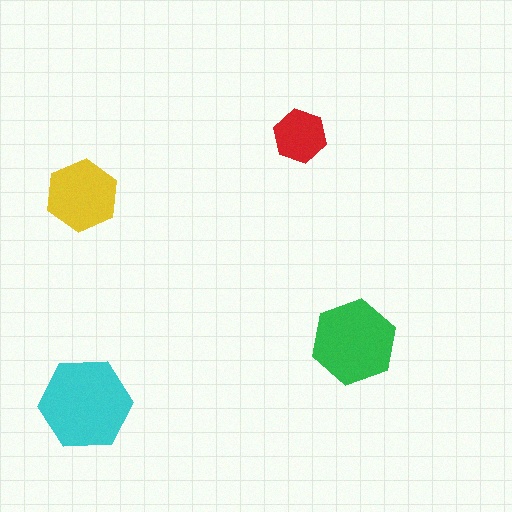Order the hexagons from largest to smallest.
the cyan one, the green one, the yellow one, the red one.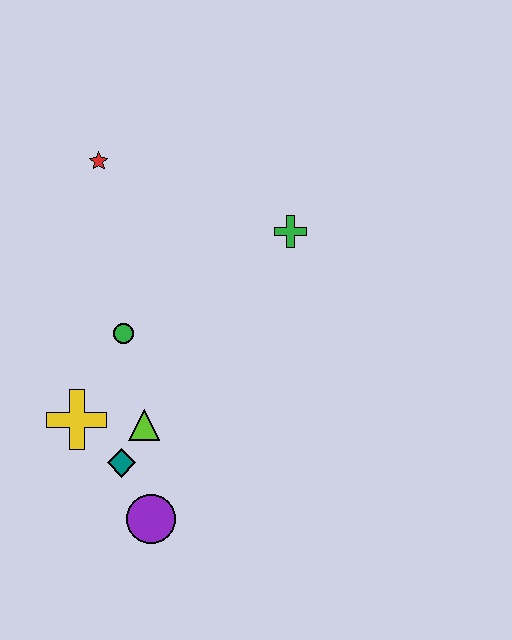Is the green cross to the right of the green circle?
Yes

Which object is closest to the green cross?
The green circle is closest to the green cross.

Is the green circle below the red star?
Yes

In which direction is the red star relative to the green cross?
The red star is to the left of the green cross.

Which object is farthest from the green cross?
The purple circle is farthest from the green cross.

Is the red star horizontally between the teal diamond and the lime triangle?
No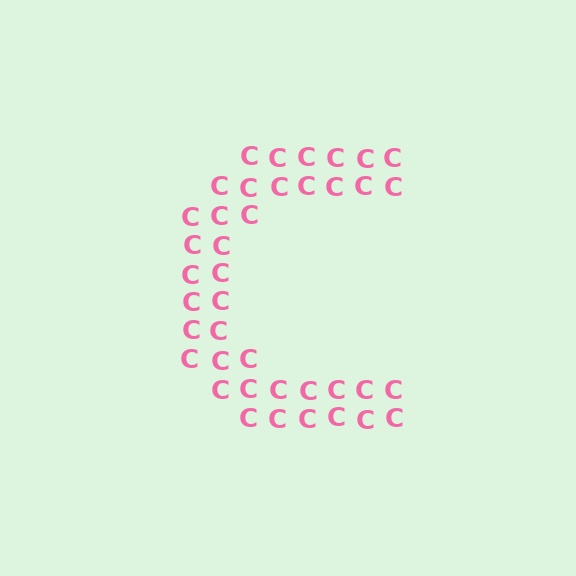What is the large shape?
The large shape is the letter C.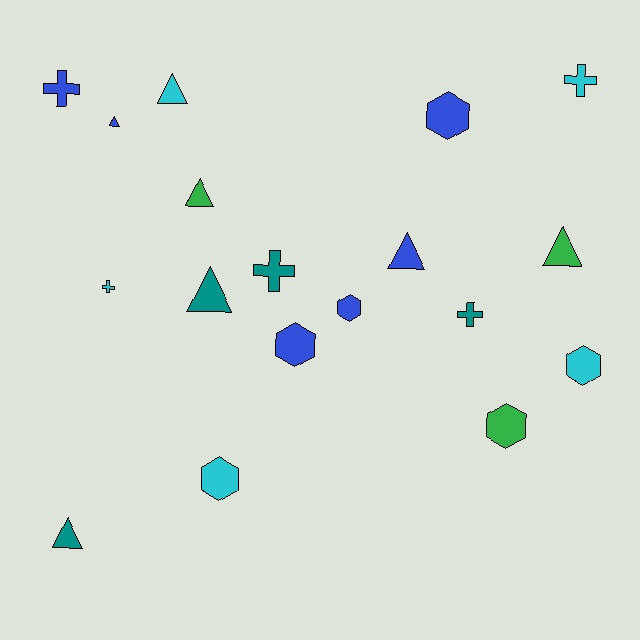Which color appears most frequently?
Blue, with 6 objects.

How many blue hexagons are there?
There are 3 blue hexagons.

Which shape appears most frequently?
Triangle, with 7 objects.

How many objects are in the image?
There are 18 objects.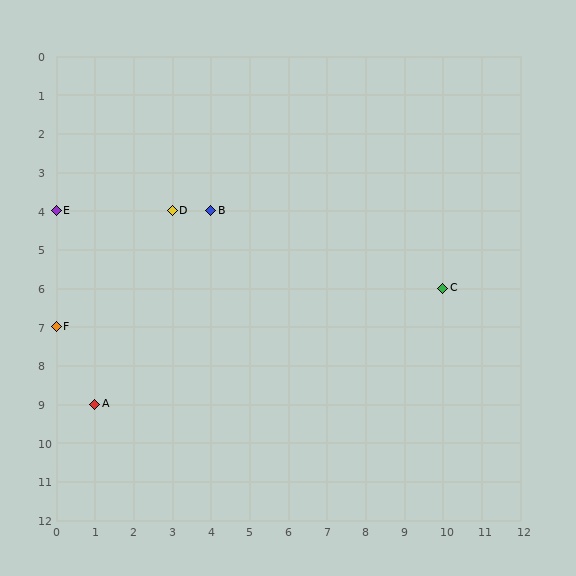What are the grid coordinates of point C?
Point C is at grid coordinates (10, 6).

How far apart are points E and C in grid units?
Points E and C are 10 columns and 2 rows apart (about 10.2 grid units diagonally).